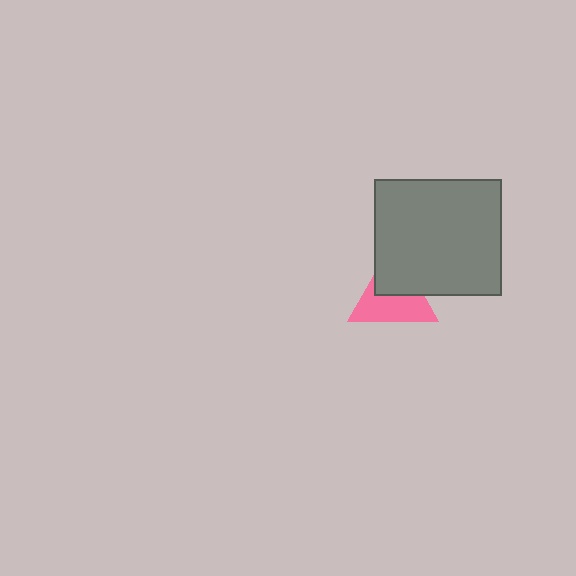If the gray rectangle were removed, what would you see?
You would see the complete pink triangle.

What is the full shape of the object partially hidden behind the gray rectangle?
The partially hidden object is a pink triangle.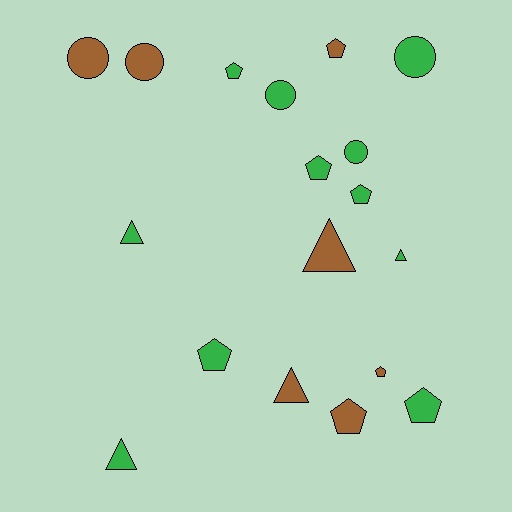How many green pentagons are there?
There are 5 green pentagons.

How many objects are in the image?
There are 18 objects.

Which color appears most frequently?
Green, with 11 objects.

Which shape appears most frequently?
Pentagon, with 8 objects.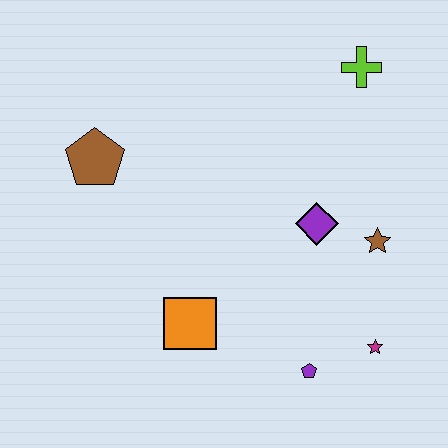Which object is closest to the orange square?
The purple pentagon is closest to the orange square.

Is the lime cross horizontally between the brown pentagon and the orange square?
No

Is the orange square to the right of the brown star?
No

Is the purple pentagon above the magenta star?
No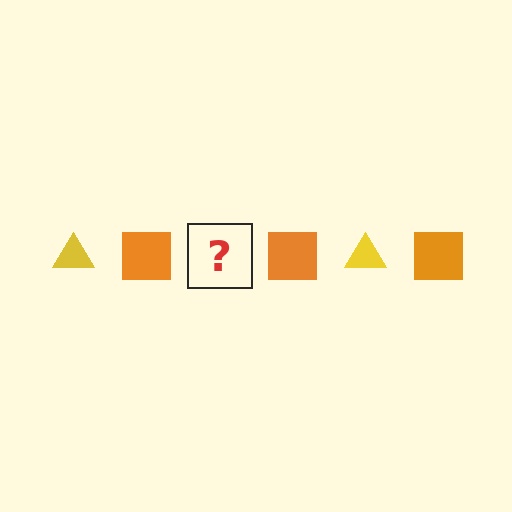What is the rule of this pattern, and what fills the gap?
The rule is that the pattern alternates between yellow triangle and orange square. The gap should be filled with a yellow triangle.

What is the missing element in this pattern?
The missing element is a yellow triangle.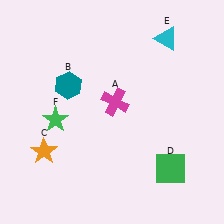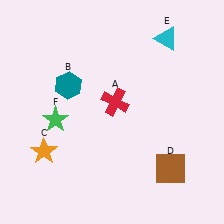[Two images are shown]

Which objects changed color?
A changed from magenta to red. D changed from green to brown.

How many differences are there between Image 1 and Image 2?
There are 2 differences between the two images.